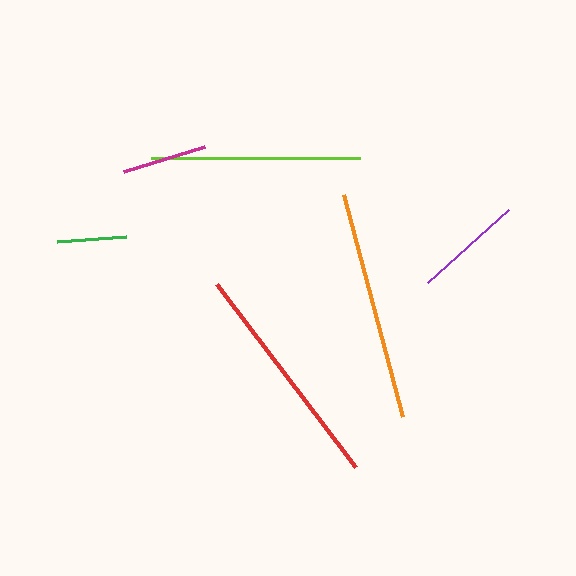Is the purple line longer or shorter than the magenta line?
The purple line is longer than the magenta line.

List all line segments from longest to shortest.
From longest to shortest: red, orange, lime, purple, magenta, green.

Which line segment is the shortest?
The green line is the shortest at approximately 68 pixels.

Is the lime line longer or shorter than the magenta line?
The lime line is longer than the magenta line.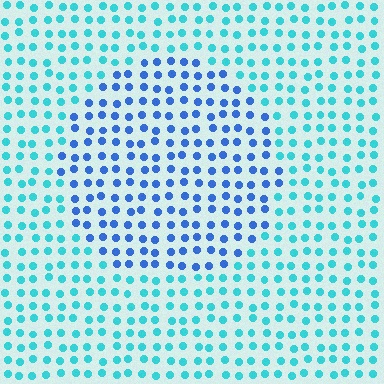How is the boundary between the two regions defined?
The boundary is defined purely by a slight shift in hue (about 38 degrees). Spacing, size, and orientation are identical on both sides.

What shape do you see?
I see a circle.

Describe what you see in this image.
The image is filled with small cyan elements in a uniform arrangement. A circle-shaped region is visible where the elements are tinted to a slightly different hue, forming a subtle color boundary.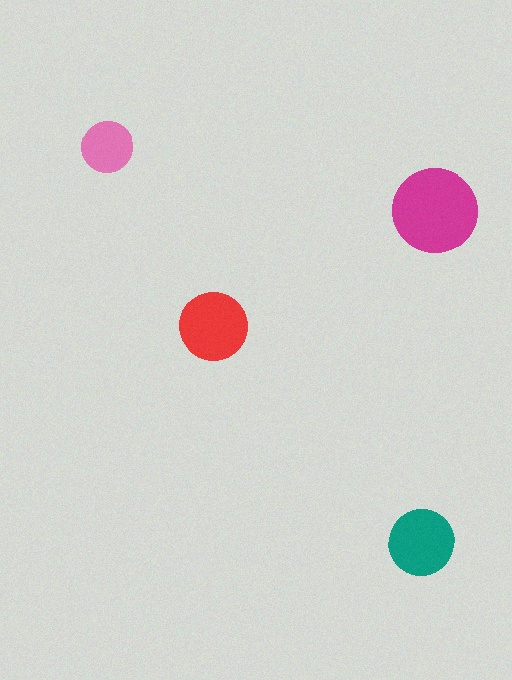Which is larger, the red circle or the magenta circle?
The magenta one.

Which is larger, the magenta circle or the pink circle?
The magenta one.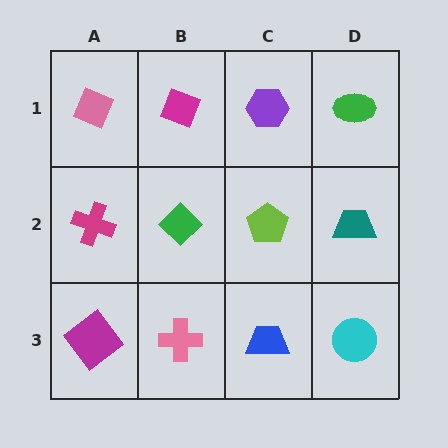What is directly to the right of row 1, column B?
A purple hexagon.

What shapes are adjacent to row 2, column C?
A purple hexagon (row 1, column C), a blue trapezoid (row 3, column C), a green diamond (row 2, column B), a teal trapezoid (row 2, column D).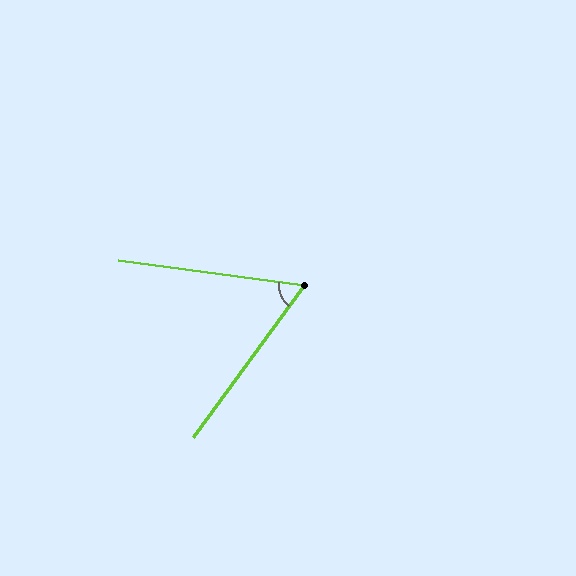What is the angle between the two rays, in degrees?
Approximately 62 degrees.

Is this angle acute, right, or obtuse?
It is acute.